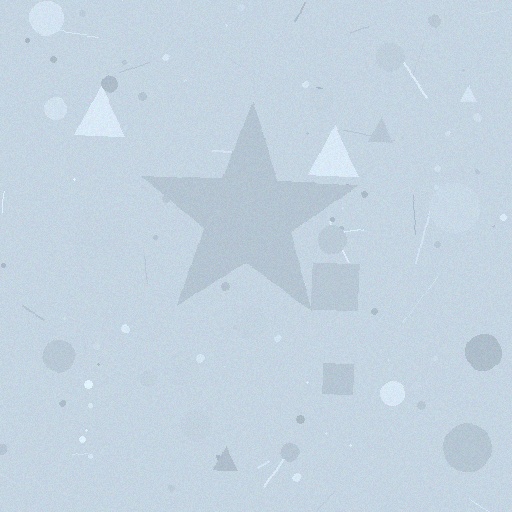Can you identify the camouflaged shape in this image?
The camouflaged shape is a star.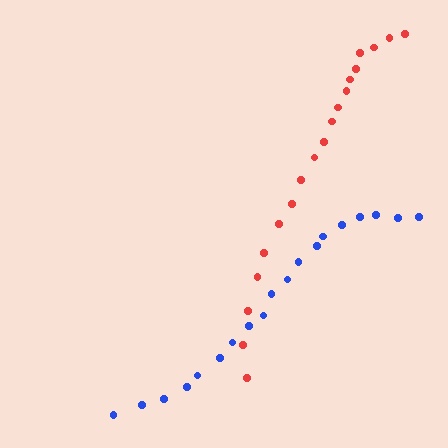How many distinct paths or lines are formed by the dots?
There are 2 distinct paths.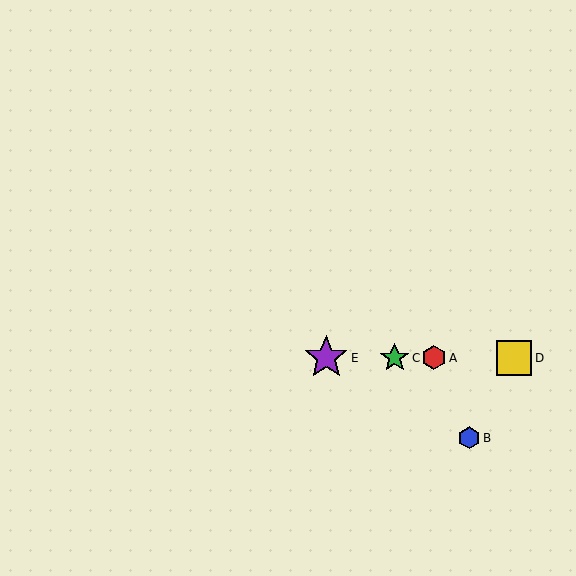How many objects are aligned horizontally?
4 objects (A, C, D, E) are aligned horizontally.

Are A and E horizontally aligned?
Yes, both are at y≈358.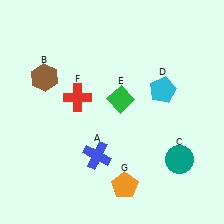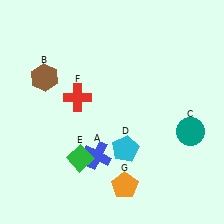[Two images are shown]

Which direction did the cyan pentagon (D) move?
The cyan pentagon (D) moved down.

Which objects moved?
The objects that moved are: the teal circle (C), the cyan pentagon (D), the green diamond (E).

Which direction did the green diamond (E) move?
The green diamond (E) moved down.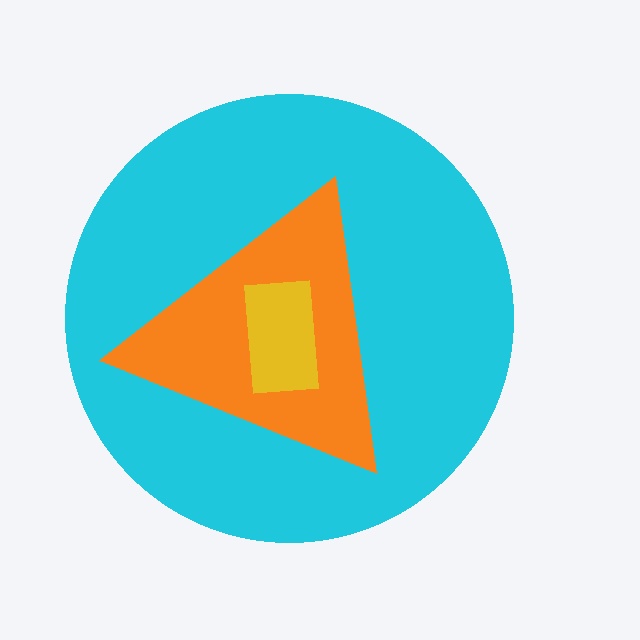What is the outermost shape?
The cyan circle.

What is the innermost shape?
The yellow rectangle.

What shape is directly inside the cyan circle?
The orange triangle.